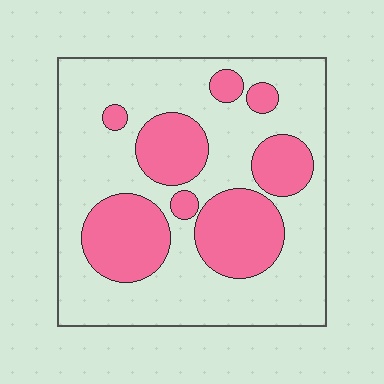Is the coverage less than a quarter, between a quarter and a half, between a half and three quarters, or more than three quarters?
Between a quarter and a half.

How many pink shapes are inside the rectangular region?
8.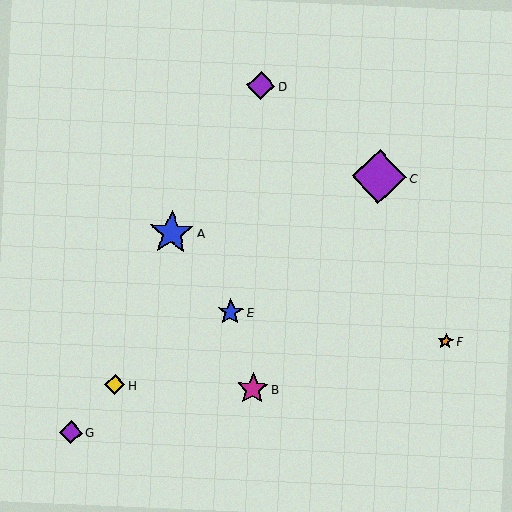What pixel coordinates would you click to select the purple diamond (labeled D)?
Click at (261, 86) to select the purple diamond D.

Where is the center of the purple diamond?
The center of the purple diamond is at (261, 86).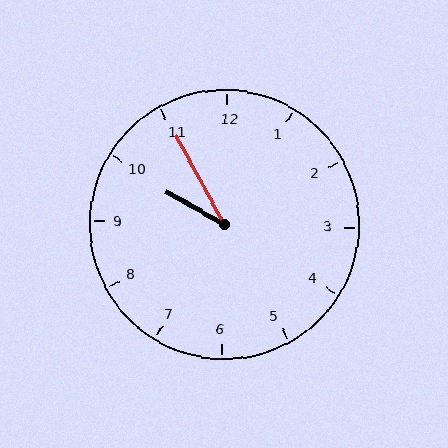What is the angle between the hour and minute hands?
Approximately 32 degrees.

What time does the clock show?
9:55.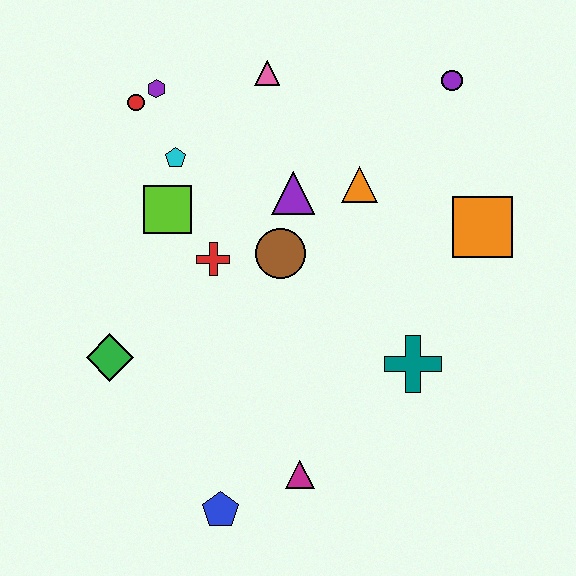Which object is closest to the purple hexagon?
The red circle is closest to the purple hexagon.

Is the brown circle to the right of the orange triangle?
No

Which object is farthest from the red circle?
The blue pentagon is farthest from the red circle.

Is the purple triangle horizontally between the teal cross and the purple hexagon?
Yes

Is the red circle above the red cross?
Yes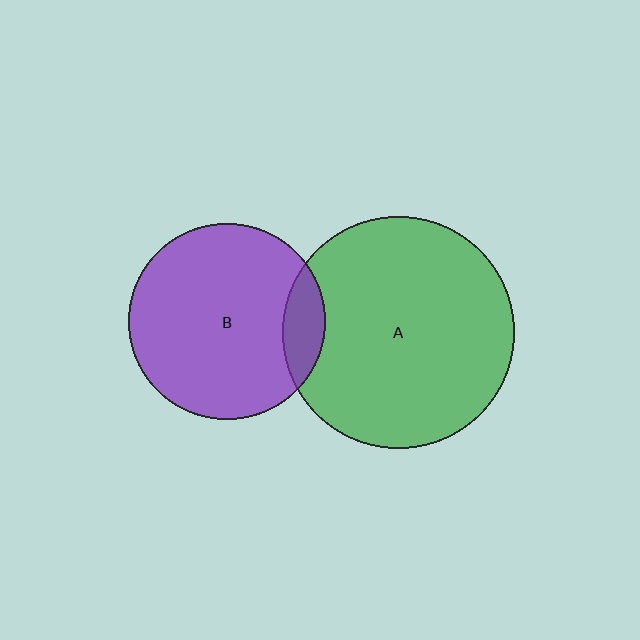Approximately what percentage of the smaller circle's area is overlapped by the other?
Approximately 10%.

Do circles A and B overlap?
Yes.